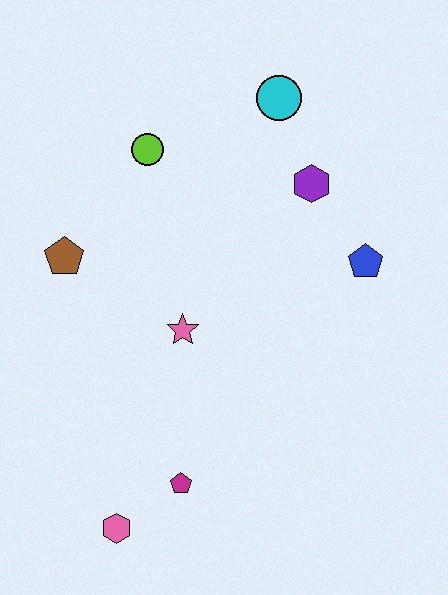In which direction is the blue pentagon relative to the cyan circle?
The blue pentagon is below the cyan circle.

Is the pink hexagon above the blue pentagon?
No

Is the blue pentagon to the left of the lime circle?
No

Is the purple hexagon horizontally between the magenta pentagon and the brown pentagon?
No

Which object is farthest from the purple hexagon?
The pink hexagon is farthest from the purple hexagon.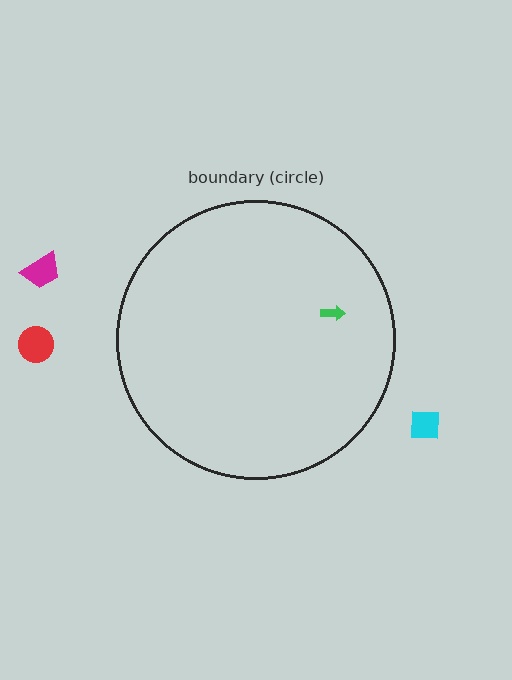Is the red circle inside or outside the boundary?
Outside.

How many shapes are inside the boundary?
1 inside, 3 outside.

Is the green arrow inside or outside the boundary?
Inside.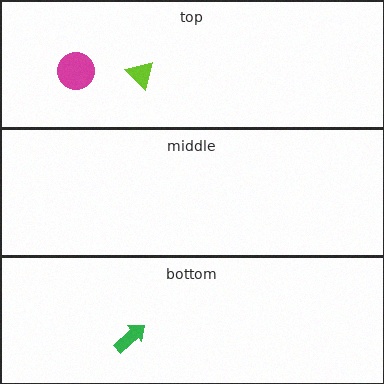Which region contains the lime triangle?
The top region.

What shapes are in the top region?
The magenta circle, the lime triangle.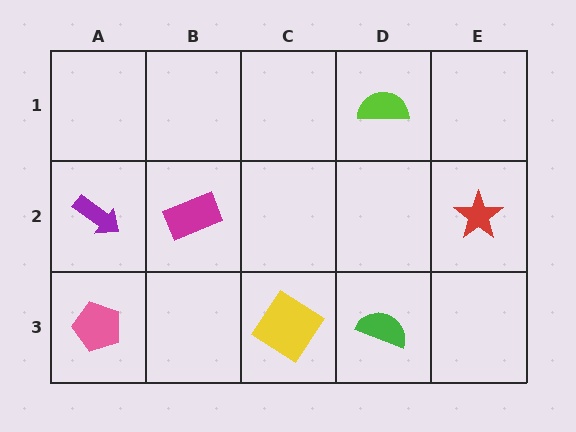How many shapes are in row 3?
3 shapes.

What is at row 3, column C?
A yellow diamond.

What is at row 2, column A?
A purple arrow.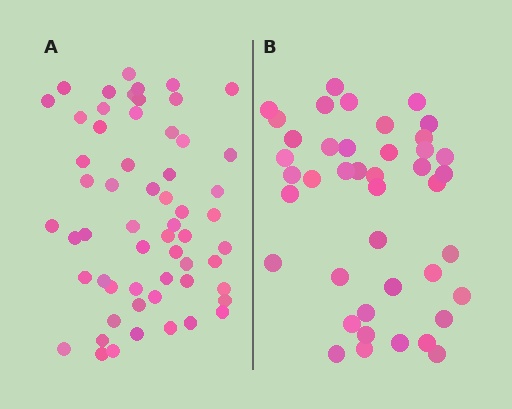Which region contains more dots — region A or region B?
Region A (the left region) has more dots.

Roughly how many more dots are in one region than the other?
Region A has approximately 15 more dots than region B.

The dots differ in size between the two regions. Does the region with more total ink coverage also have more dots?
No. Region B has more total ink coverage because its dots are larger, but region A actually contains more individual dots. Total area can be misleading — the number of items is what matters here.